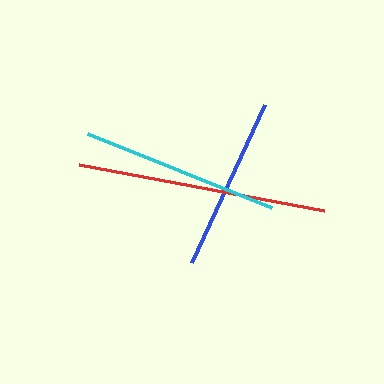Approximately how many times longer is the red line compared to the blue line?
The red line is approximately 1.4 times the length of the blue line.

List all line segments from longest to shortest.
From longest to shortest: red, cyan, blue.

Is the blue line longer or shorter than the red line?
The red line is longer than the blue line.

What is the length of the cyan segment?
The cyan segment is approximately 199 pixels long.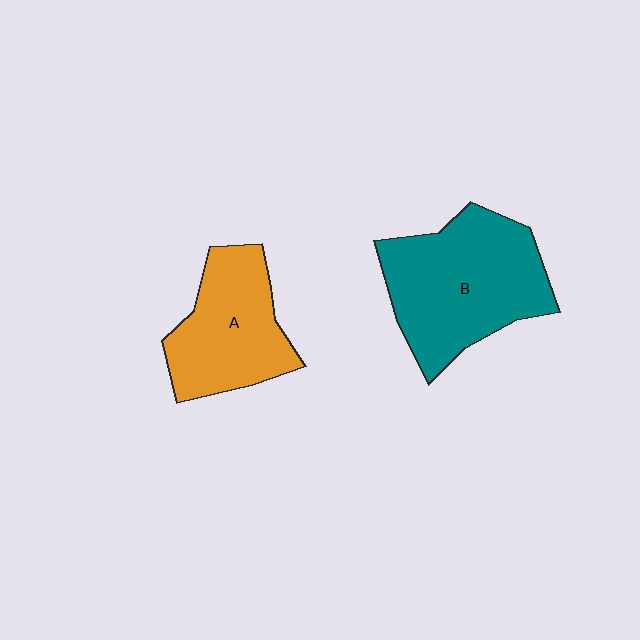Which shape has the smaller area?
Shape A (orange).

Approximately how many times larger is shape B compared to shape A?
Approximately 1.4 times.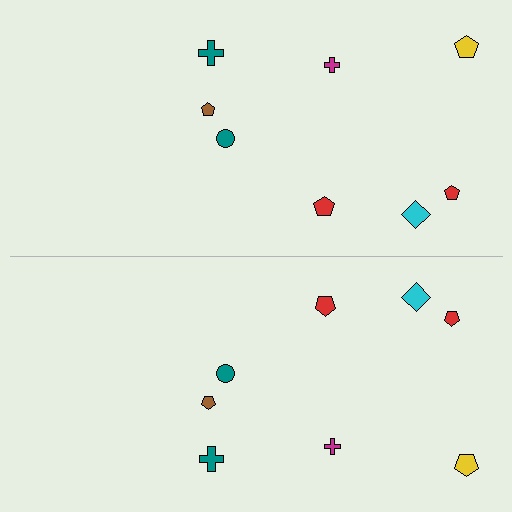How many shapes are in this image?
There are 16 shapes in this image.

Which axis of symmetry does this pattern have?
The pattern has a horizontal axis of symmetry running through the center of the image.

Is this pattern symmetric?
Yes, this pattern has bilateral (reflection) symmetry.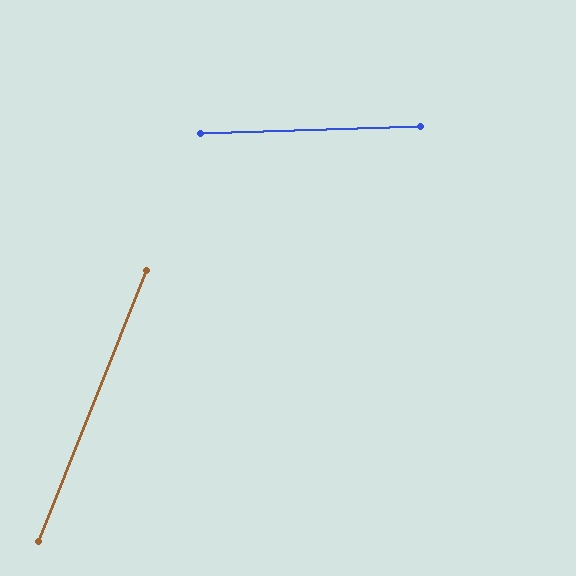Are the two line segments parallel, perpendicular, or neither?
Neither parallel nor perpendicular — they differ by about 66°.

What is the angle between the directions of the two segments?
Approximately 66 degrees.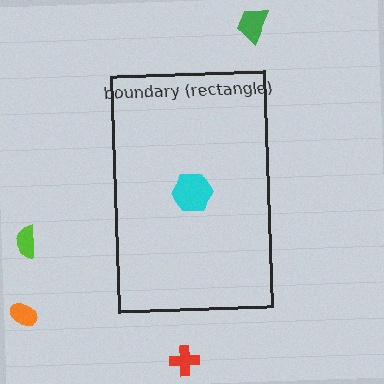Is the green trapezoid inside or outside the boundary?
Outside.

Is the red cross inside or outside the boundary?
Outside.